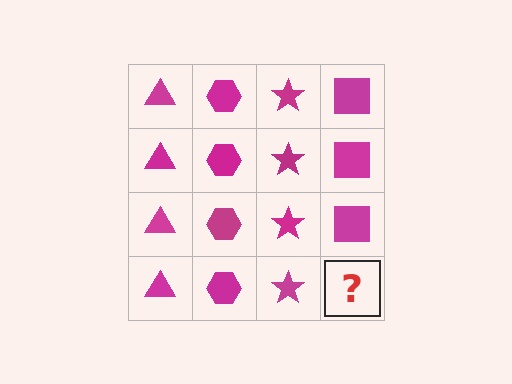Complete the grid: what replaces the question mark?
The question mark should be replaced with a magenta square.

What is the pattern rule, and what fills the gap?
The rule is that each column has a consistent shape. The gap should be filled with a magenta square.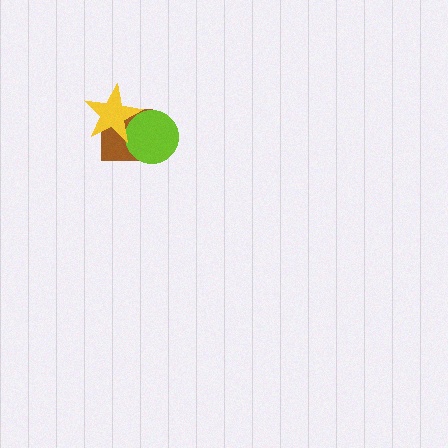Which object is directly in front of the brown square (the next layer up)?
The lime circle is directly in front of the brown square.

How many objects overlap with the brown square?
2 objects overlap with the brown square.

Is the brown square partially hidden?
Yes, it is partially covered by another shape.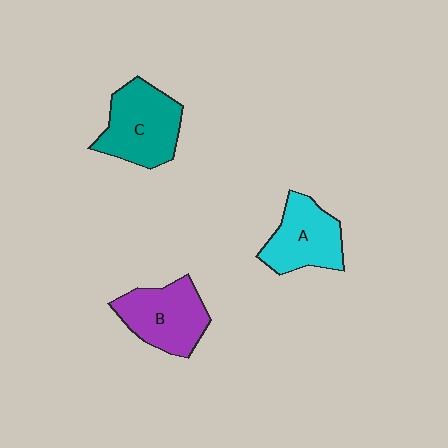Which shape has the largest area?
Shape C (teal).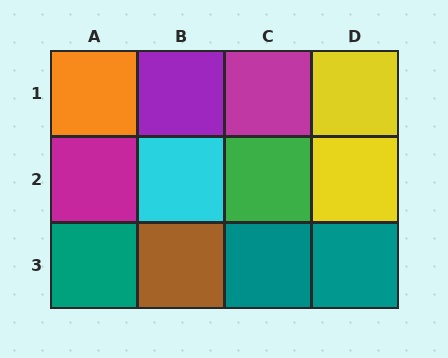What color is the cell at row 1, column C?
Magenta.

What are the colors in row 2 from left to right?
Magenta, cyan, green, yellow.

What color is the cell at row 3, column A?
Teal.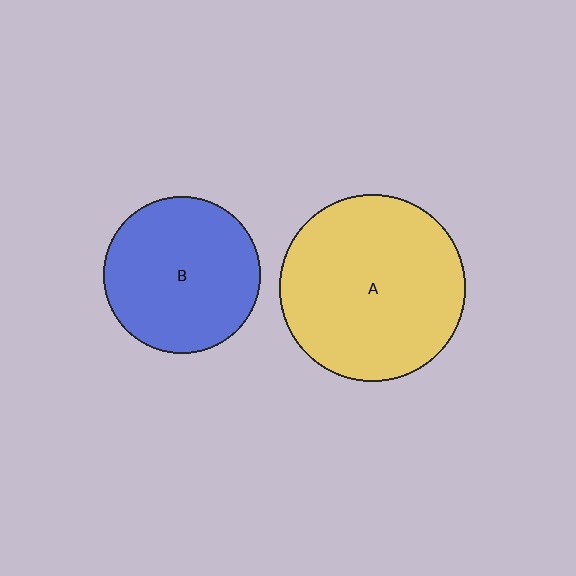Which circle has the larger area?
Circle A (yellow).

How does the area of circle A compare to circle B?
Approximately 1.4 times.